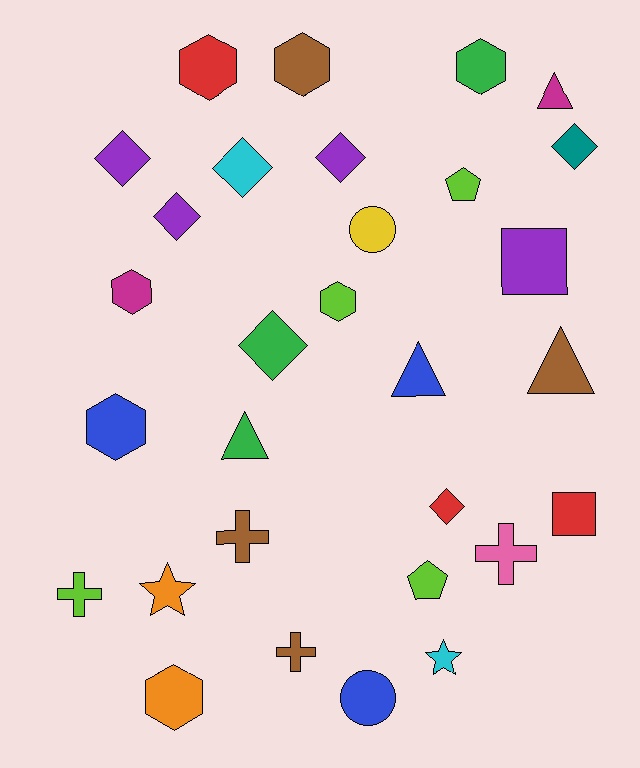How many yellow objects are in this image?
There is 1 yellow object.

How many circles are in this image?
There are 2 circles.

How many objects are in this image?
There are 30 objects.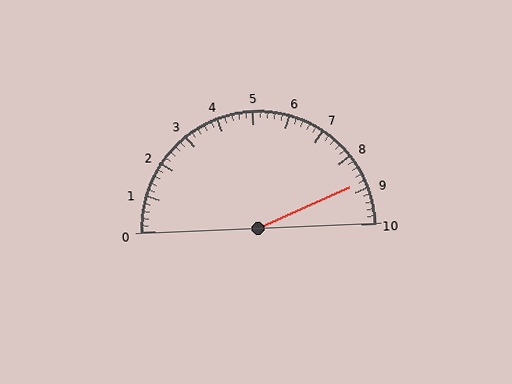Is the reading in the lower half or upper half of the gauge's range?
The reading is in the upper half of the range (0 to 10).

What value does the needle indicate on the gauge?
The needle indicates approximately 8.8.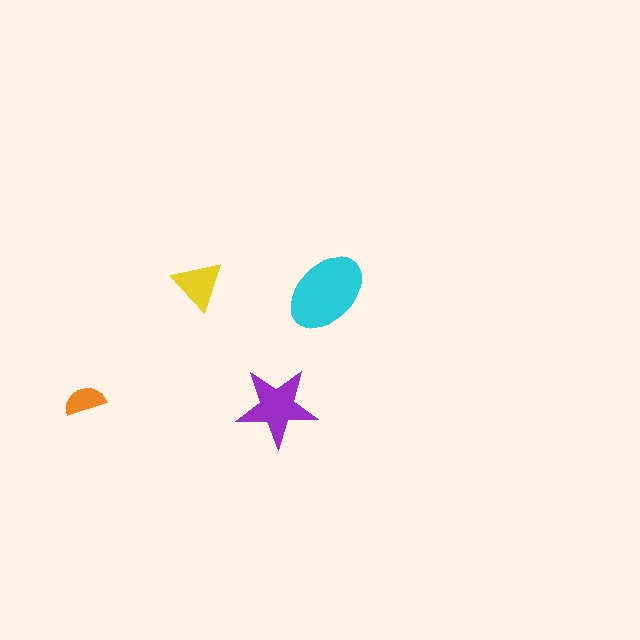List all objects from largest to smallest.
The cyan ellipse, the purple star, the yellow triangle, the orange semicircle.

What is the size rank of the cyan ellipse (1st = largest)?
1st.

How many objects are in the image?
There are 4 objects in the image.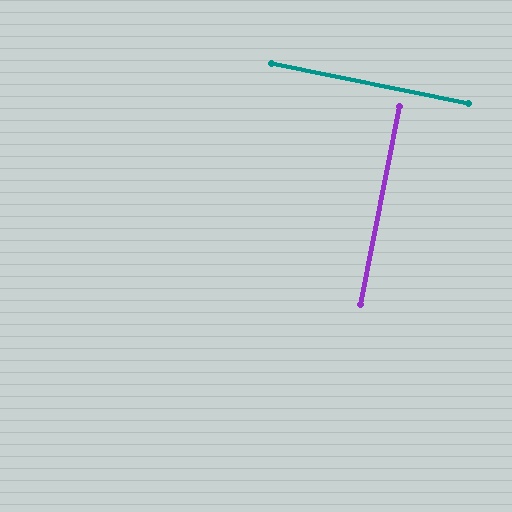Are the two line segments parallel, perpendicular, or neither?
Perpendicular — they meet at approximately 90°.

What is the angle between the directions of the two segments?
Approximately 90 degrees.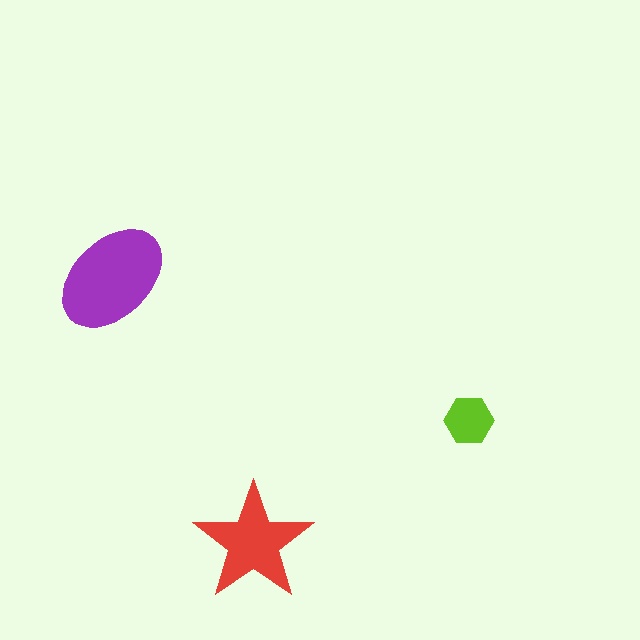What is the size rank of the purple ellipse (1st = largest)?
1st.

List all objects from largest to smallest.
The purple ellipse, the red star, the lime hexagon.